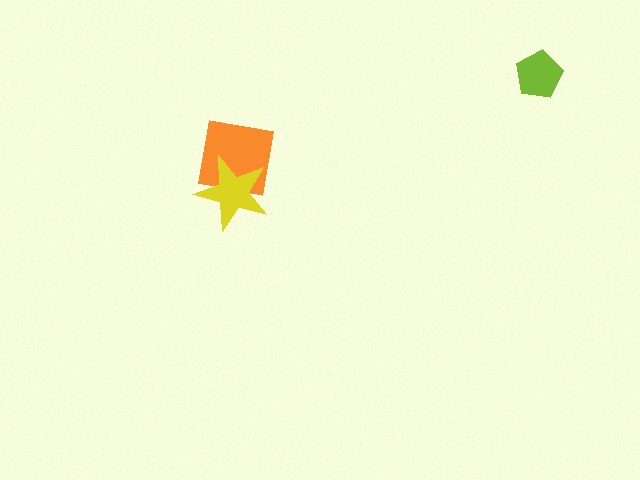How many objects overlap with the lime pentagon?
0 objects overlap with the lime pentagon.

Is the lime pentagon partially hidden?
No, no other shape covers it.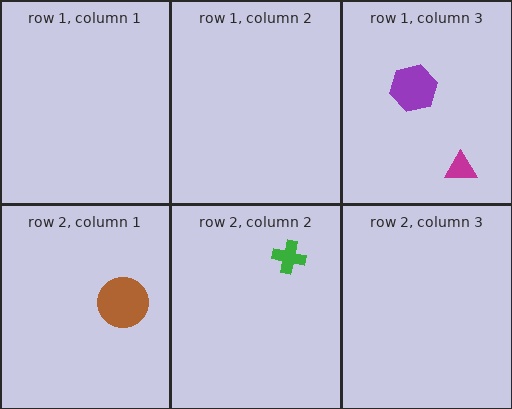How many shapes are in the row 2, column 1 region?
1.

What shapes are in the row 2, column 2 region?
The green cross.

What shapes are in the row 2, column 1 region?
The brown circle.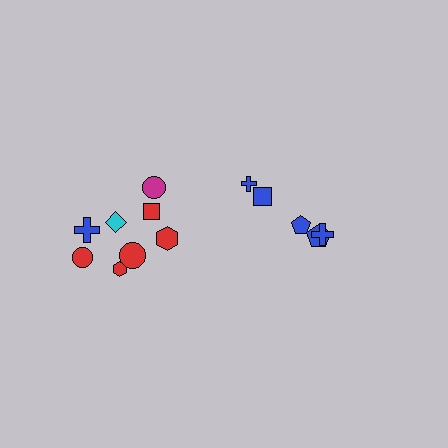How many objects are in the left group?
There are 8 objects.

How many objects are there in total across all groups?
There are 13 objects.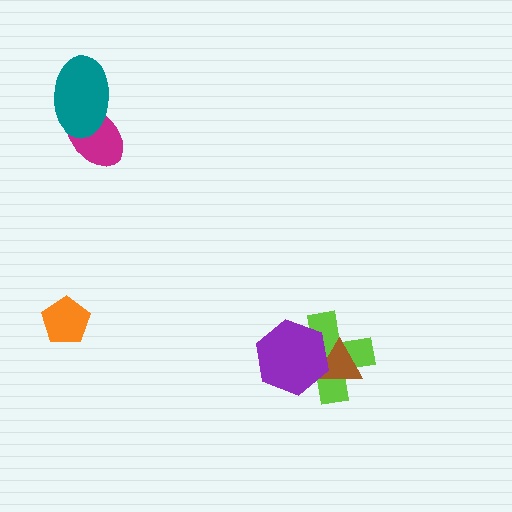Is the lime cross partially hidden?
Yes, it is partially covered by another shape.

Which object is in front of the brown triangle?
The purple hexagon is in front of the brown triangle.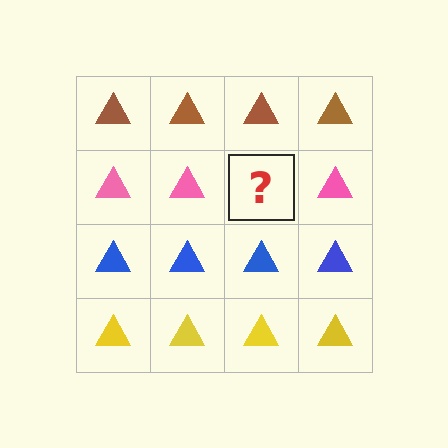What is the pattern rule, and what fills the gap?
The rule is that each row has a consistent color. The gap should be filled with a pink triangle.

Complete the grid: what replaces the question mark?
The question mark should be replaced with a pink triangle.